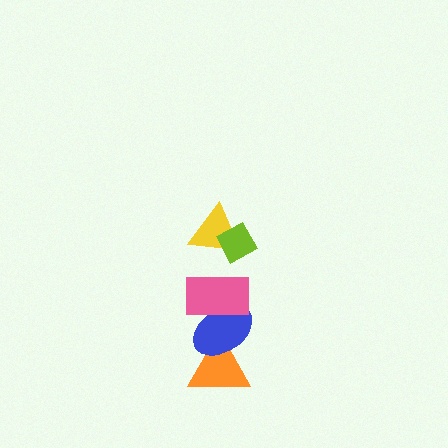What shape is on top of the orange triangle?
The blue ellipse is on top of the orange triangle.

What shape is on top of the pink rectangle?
The yellow triangle is on top of the pink rectangle.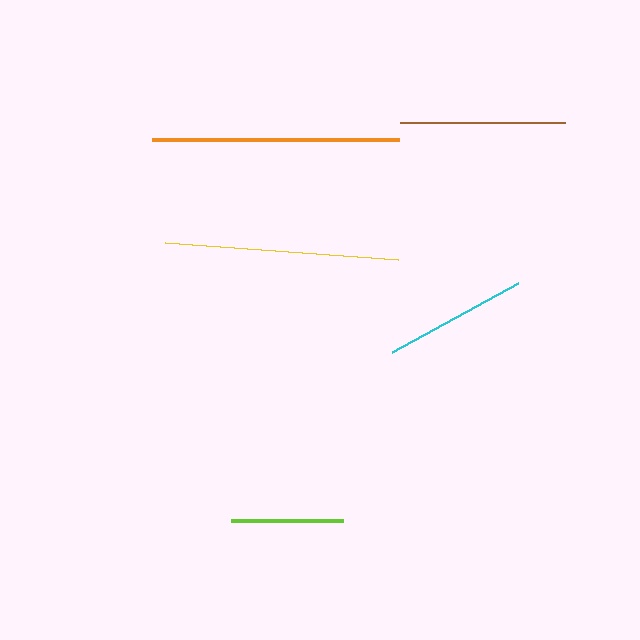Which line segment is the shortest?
The lime line is the shortest at approximately 112 pixels.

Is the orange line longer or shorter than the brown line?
The orange line is longer than the brown line.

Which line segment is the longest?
The orange line is the longest at approximately 247 pixels.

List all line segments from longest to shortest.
From longest to shortest: orange, yellow, brown, cyan, lime.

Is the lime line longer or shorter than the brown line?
The brown line is longer than the lime line.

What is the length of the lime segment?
The lime segment is approximately 112 pixels long.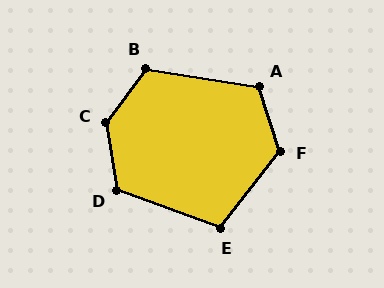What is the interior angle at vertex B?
Approximately 117 degrees (obtuse).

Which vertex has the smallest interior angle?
E, at approximately 108 degrees.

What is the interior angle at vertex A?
Approximately 117 degrees (obtuse).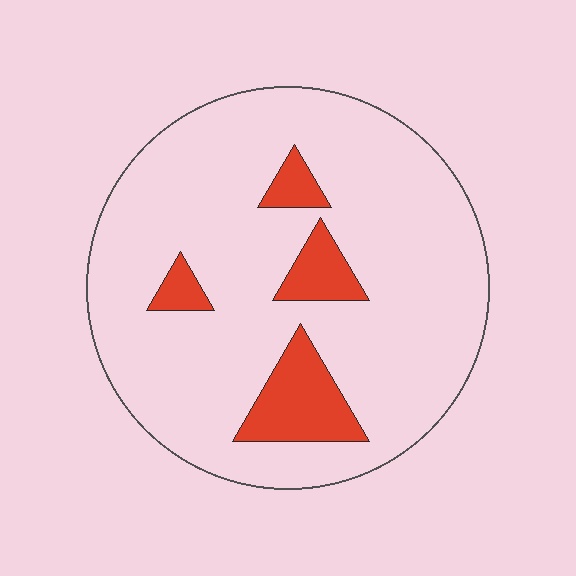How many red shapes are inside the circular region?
4.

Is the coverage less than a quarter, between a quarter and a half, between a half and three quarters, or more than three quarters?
Less than a quarter.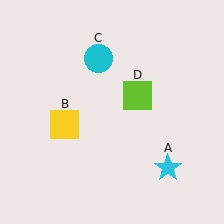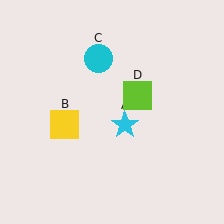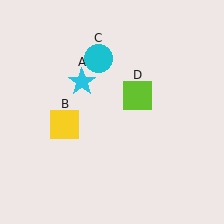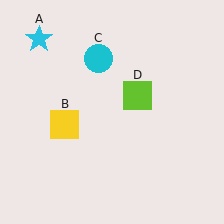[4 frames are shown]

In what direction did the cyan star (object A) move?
The cyan star (object A) moved up and to the left.